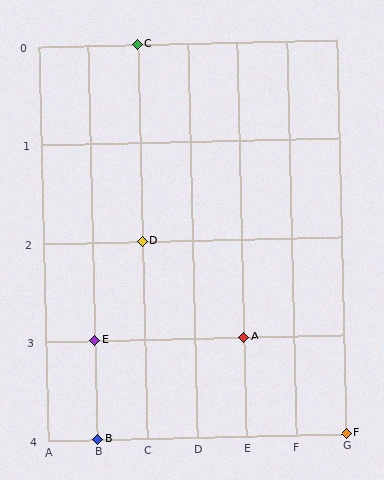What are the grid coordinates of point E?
Point E is at grid coordinates (B, 3).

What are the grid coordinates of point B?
Point B is at grid coordinates (B, 4).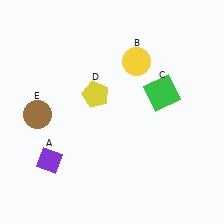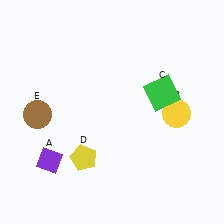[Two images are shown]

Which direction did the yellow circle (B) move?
The yellow circle (B) moved down.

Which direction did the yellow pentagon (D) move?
The yellow pentagon (D) moved down.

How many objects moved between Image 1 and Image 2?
2 objects moved between the two images.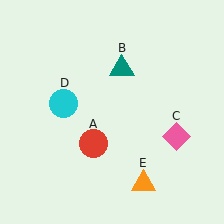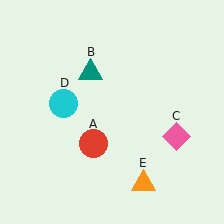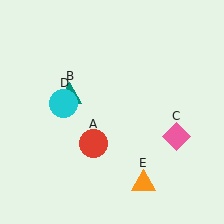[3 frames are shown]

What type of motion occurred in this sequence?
The teal triangle (object B) rotated counterclockwise around the center of the scene.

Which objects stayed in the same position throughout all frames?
Red circle (object A) and pink diamond (object C) and cyan circle (object D) and orange triangle (object E) remained stationary.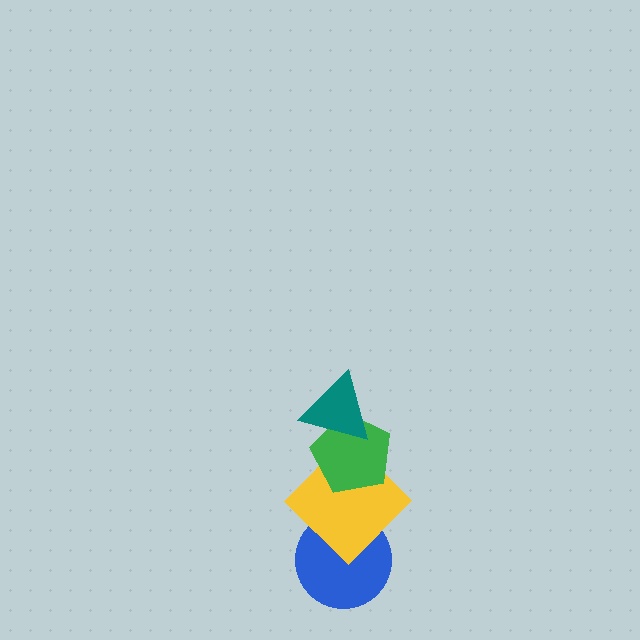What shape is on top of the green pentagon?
The teal triangle is on top of the green pentagon.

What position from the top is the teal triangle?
The teal triangle is 1st from the top.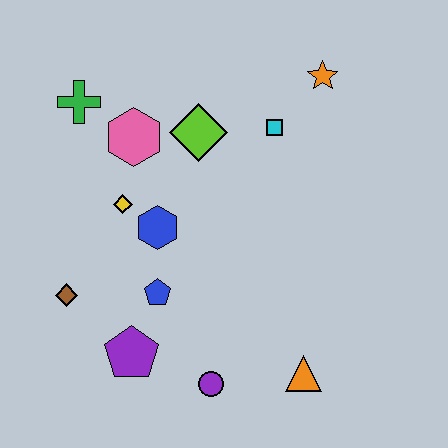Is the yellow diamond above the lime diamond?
No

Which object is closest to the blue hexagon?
The yellow diamond is closest to the blue hexagon.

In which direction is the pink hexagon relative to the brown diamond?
The pink hexagon is above the brown diamond.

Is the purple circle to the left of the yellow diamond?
No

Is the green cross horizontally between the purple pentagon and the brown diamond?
Yes